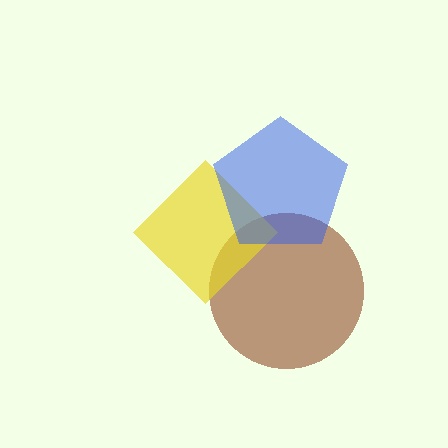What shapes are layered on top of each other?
The layered shapes are: a brown circle, a yellow diamond, a blue pentagon.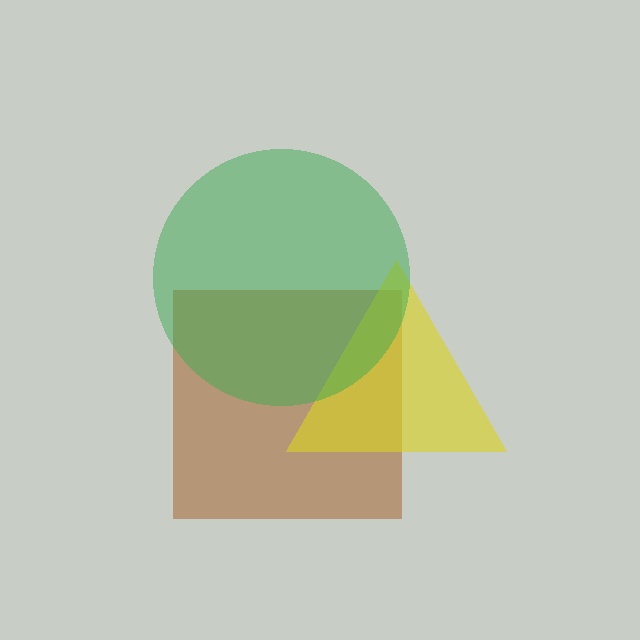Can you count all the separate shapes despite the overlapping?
Yes, there are 3 separate shapes.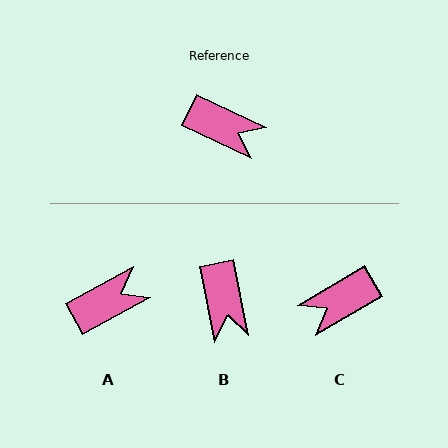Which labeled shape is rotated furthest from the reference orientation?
C, about 125 degrees away.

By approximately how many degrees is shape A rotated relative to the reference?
Approximately 53 degrees counter-clockwise.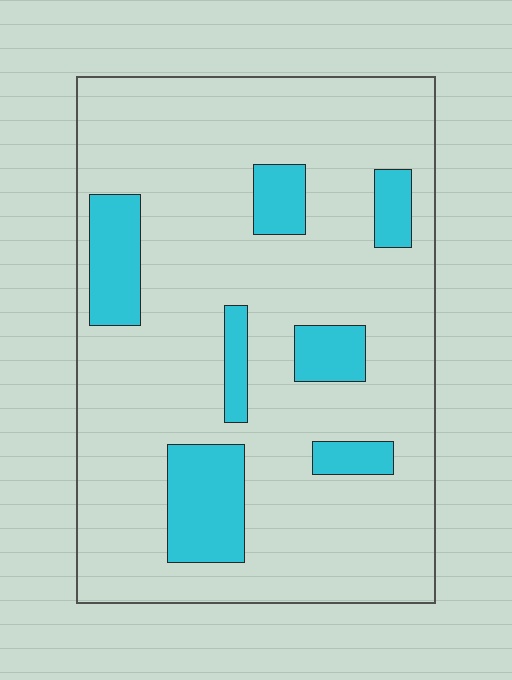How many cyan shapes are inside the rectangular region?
7.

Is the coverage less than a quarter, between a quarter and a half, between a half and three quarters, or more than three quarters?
Less than a quarter.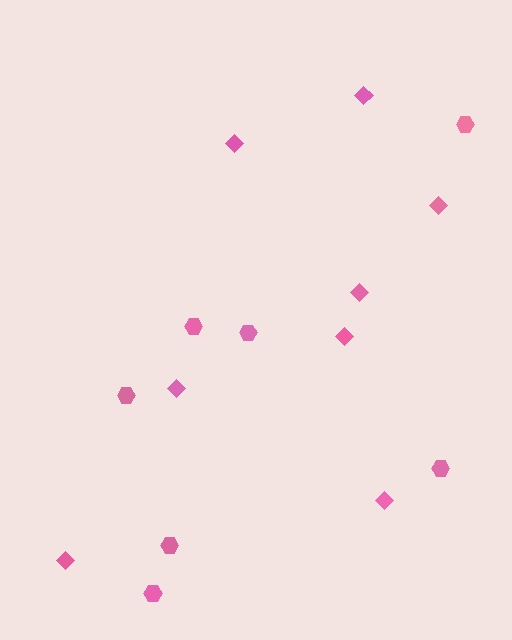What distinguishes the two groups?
There are 2 groups: one group of diamonds (8) and one group of hexagons (7).